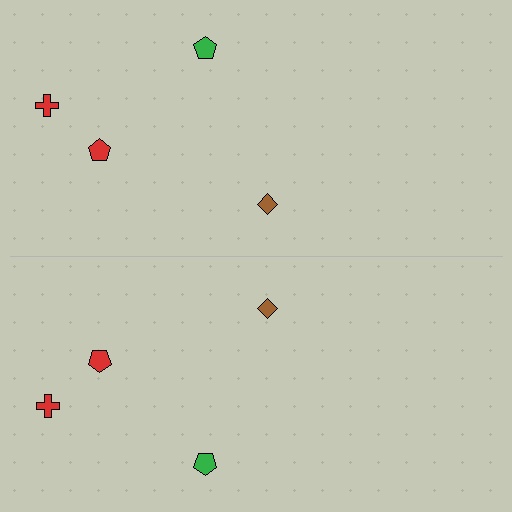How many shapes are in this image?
There are 8 shapes in this image.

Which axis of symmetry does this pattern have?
The pattern has a horizontal axis of symmetry running through the center of the image.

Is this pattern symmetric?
Yes, this pattern has bilateral (reflection) symmetry.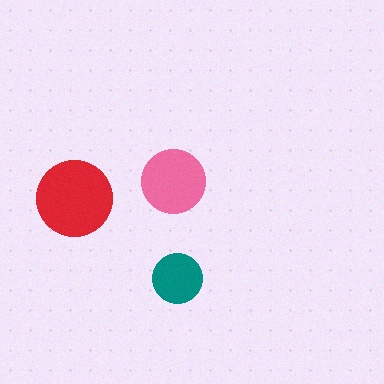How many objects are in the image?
There are 3 objects in the image.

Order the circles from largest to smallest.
the red one, the pink one, the teal one.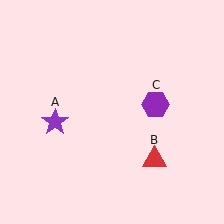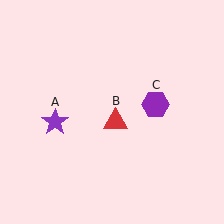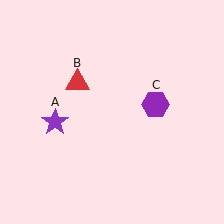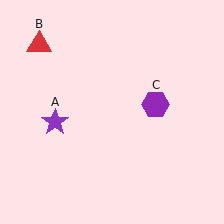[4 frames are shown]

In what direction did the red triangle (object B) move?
The red triangle (object B) moved up and to the left.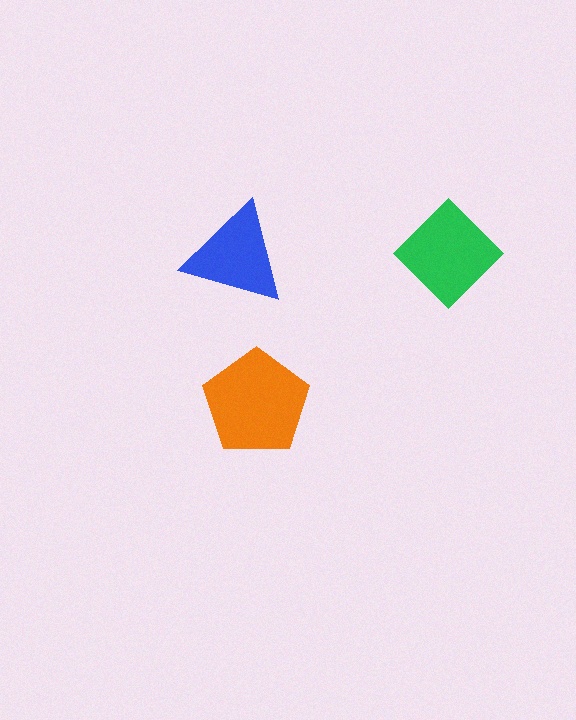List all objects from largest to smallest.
The orange pentagon, the green diamond, the blue triangle.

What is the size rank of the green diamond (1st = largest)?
2nd.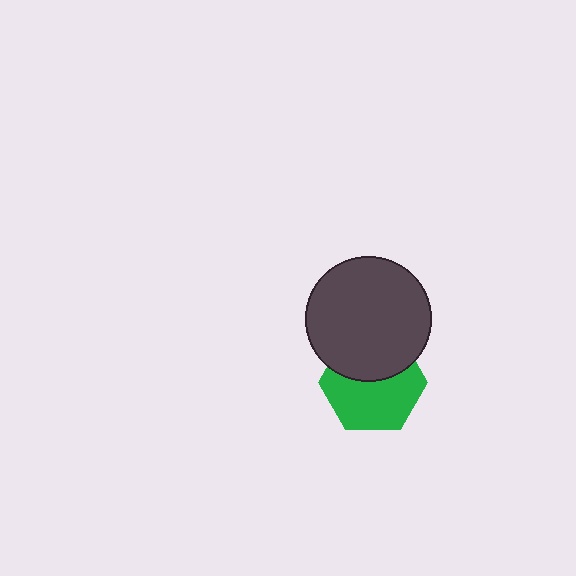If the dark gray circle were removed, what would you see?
You would see the complete green hexagon.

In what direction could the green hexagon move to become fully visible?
The green hexagon could move down. That would shift it out from behind the dark gray circle entirely.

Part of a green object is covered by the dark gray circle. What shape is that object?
It is a hexagon.